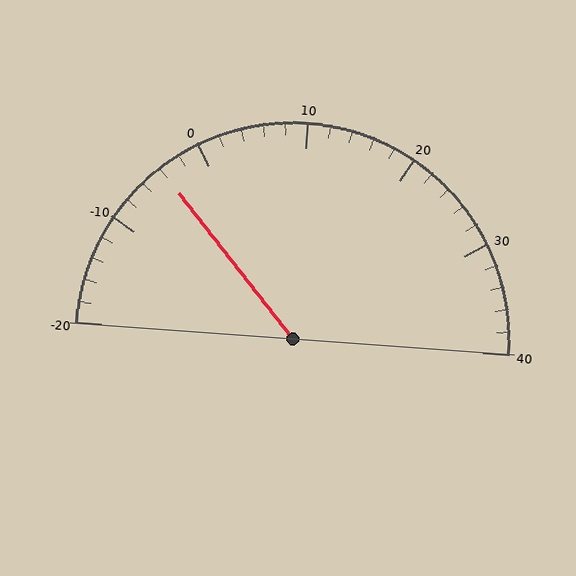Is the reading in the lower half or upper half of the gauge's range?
The reading is in the lower half of the range (-20 to 40).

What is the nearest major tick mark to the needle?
The nearest major tick mark is 0.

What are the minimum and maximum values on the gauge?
The gauge ranges from -20 to 40.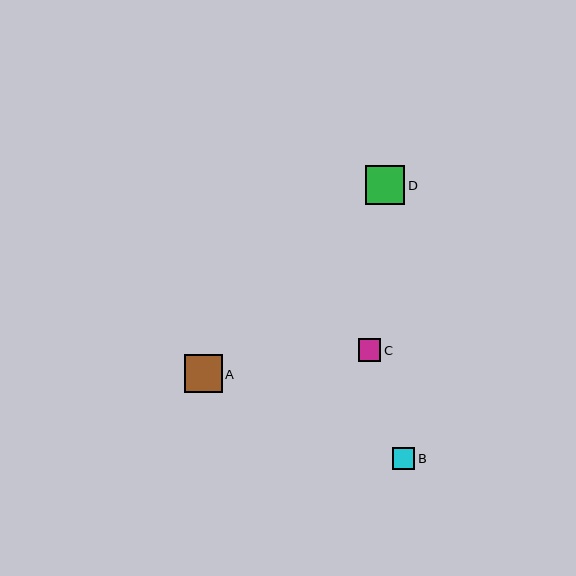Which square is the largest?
Square D is the largest with a size of approximately 39 pixels.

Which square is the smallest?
Square B is the smallest with a size of approximately 22 pixels.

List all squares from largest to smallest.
From largest to smallest: D, A, C, B.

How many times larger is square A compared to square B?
Square A is approximately 1.7 times the size of square B.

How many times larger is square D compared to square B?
Square D is approximately 1.8 times the size of square B.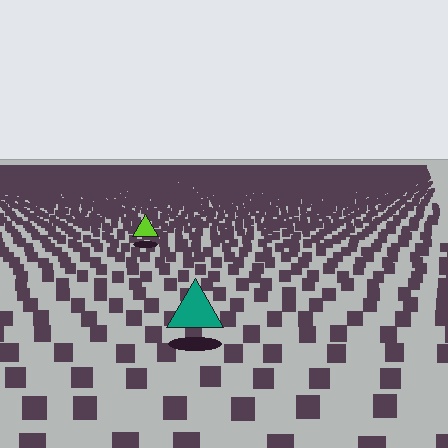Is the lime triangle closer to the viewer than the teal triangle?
No. The teal triangle is closer — you can tell from the texture gradient: the ground texture is coarser near it.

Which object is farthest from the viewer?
The lime triangle is farthest from the viewer. It appears smaller and the ground texture around it is denser.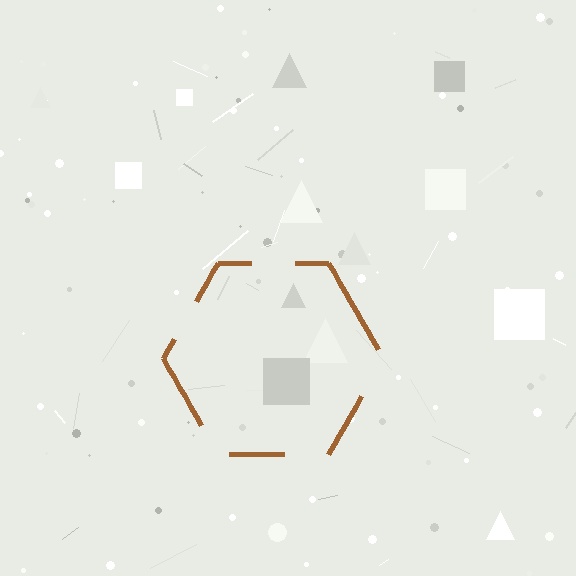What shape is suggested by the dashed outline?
The dashed outline suggests a hexagon.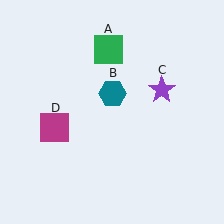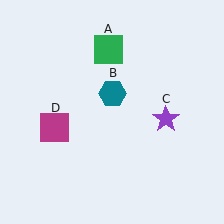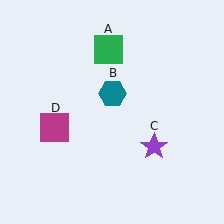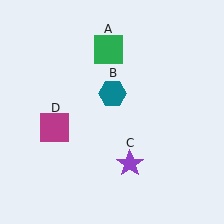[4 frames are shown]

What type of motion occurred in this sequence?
The purple star (object C) rotated clockwise around the center of the scene.